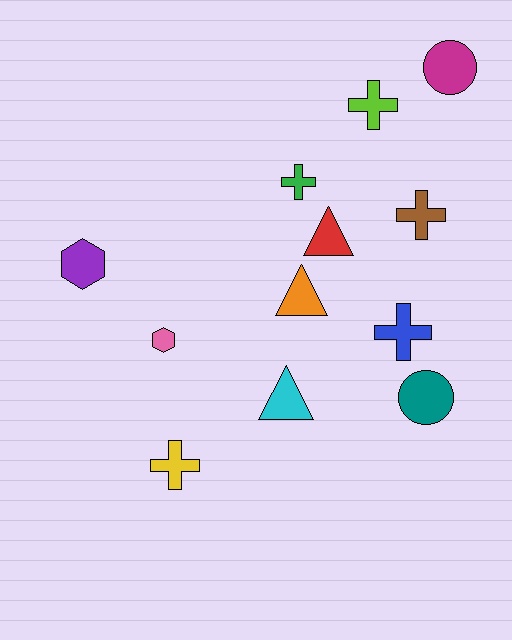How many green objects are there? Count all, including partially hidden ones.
There is 1 green object.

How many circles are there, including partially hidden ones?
There are 2 circles.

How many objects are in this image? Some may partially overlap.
There are 12 objects.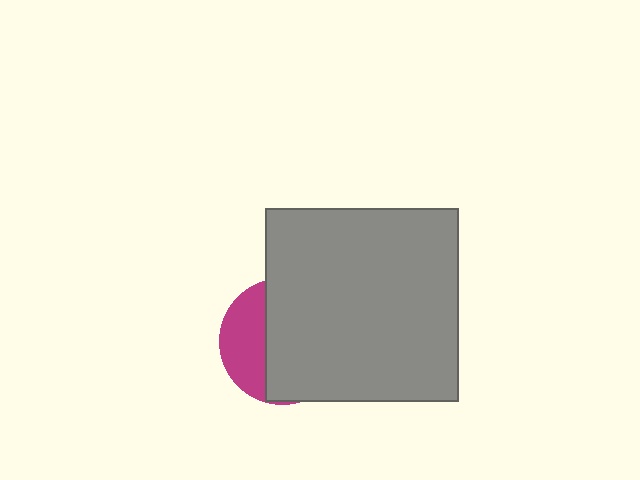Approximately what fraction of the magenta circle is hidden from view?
Roughly 66% of the magenta circle is hidden behind the gray square.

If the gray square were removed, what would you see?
You would see the complete magenta circle.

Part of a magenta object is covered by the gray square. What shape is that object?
It is a circle.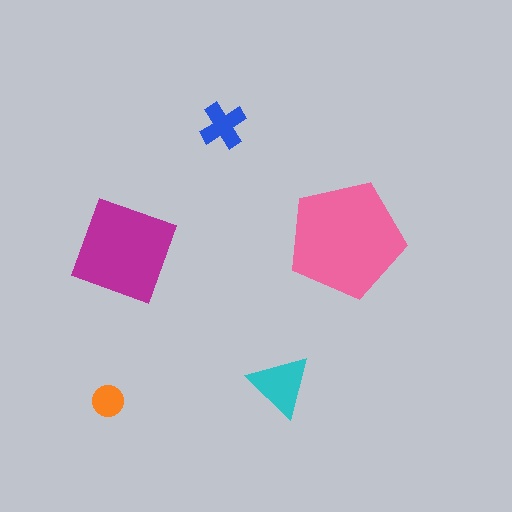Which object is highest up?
The blue cross is topmost.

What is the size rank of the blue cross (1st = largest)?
4th.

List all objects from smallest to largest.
The orange circle, the blue cross, the cyan triangle, the magenta square, the pink pentagon.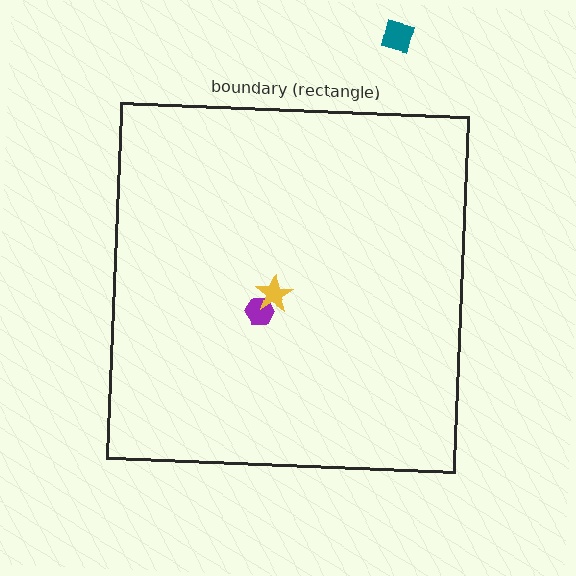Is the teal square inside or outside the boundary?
Outside.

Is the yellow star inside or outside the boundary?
Inside.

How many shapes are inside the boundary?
2 inside, 1 outside.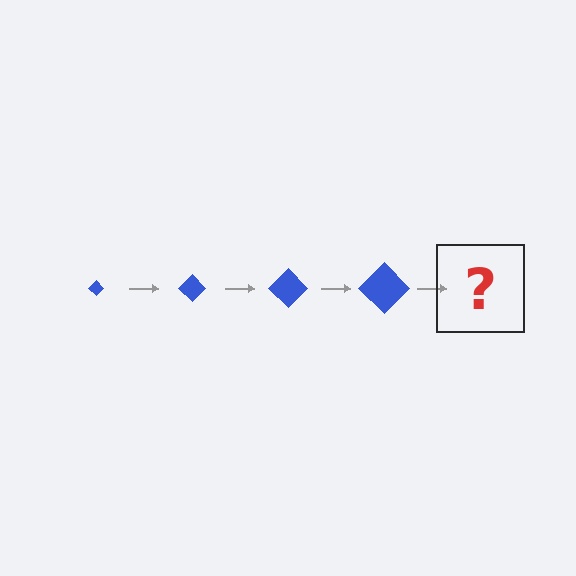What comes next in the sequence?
The next element should be a blue diamond, larger than the previous one.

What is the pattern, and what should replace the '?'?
The pattern is that the diamond gets progressively larger each step. The '?' should be a blue diamond, larger than the previous one.